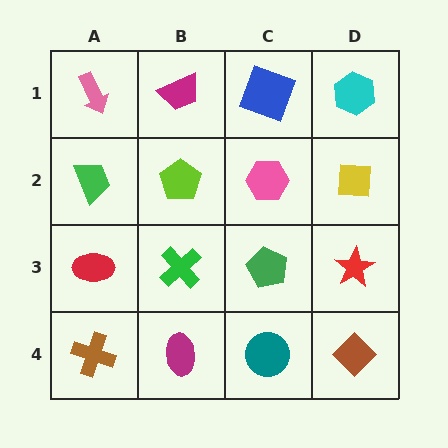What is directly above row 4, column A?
A red ellipse.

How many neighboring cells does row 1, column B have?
3.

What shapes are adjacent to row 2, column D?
A cyan hexagon (row 1, column D), a red star (row 3, column D), a pink hexagon (row 2, column C).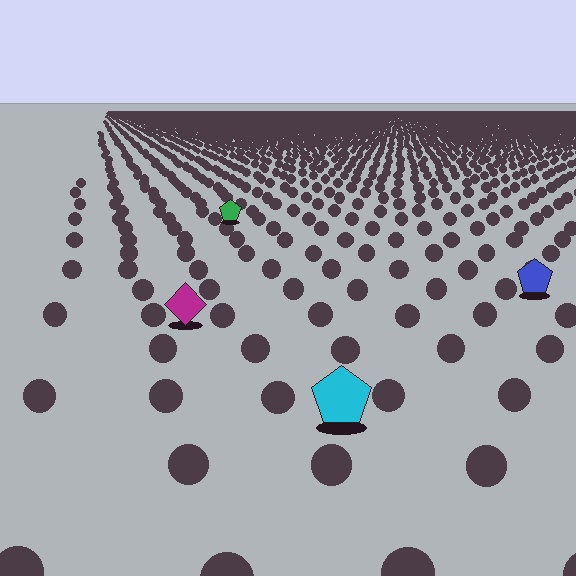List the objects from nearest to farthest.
From nearest to farthest: the cyan pentagon, the magenta diamond, the blue pentagon, the green pentagon.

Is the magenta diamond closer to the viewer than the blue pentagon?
Yes. The magenta diamond is closer — you can tell from the texture gradient: the ground texture is coarser near it.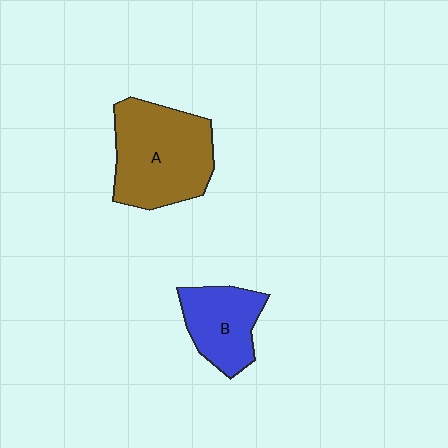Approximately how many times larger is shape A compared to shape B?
Approximately 1.7 times.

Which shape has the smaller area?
Shape B (blue).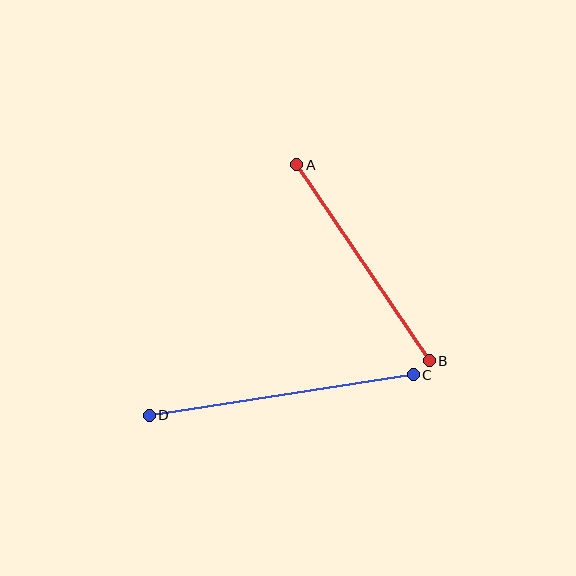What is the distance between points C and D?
The distance is approximately 267 pixels.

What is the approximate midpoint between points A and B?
The midpoint is at approximately (363, 263) pixels.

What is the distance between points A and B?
The distance is approximately 236 pixels.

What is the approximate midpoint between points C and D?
The midpoint is at approximately (281, 395) pixels.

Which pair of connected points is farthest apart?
Points C and D are farthest apart.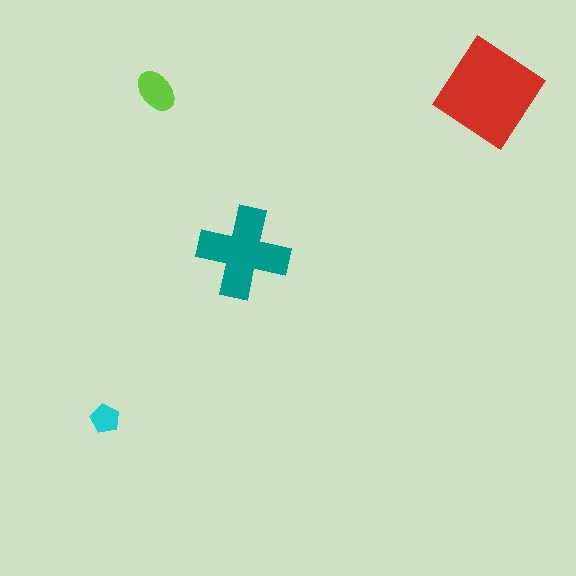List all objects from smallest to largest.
The cyan pentagon, the lime ellipse, the teal cross, the red diamond.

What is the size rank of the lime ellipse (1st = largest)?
3rd.